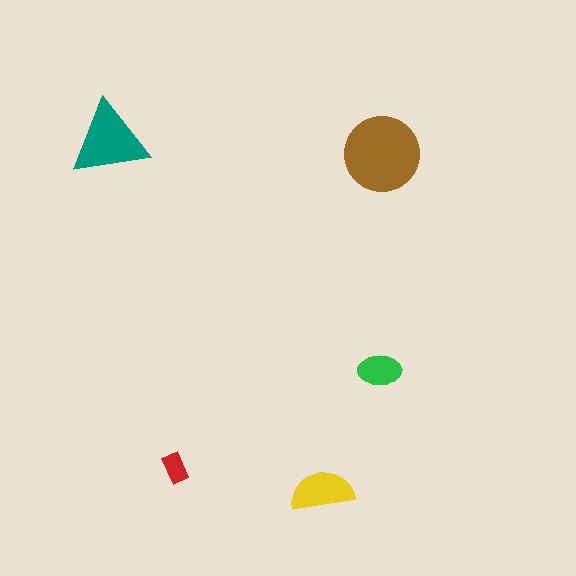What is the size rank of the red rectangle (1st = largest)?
5th.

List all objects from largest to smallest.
The brown circle, the teal triangle, the yellow semicircle, the green ellipse, the red rectangle.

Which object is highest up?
The teal triangle is topmost.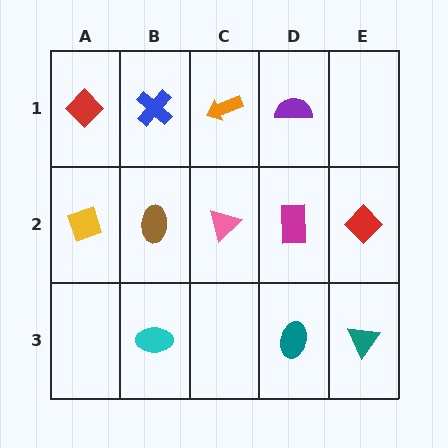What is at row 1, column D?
A purple semicircle.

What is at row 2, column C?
A pink triangle.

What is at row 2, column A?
A yellow diamond.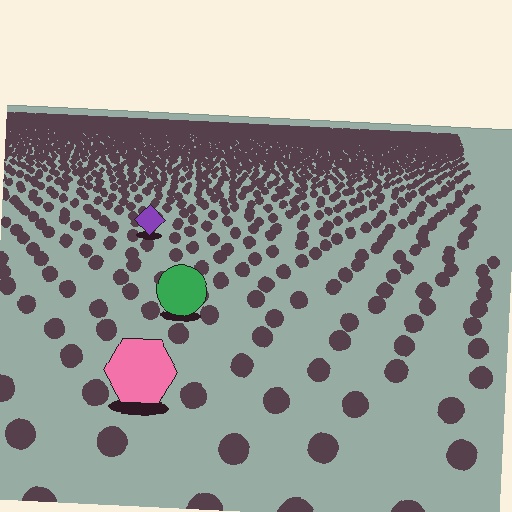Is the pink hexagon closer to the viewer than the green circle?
Yes. The pink hexagon is closer — you can tell from the texture gradient: the ground texture is coarser near it.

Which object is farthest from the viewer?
The purple diamond is farthest from the viewer. It appears smaller and the ground texture around it is denser.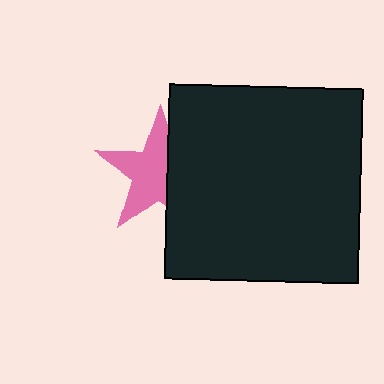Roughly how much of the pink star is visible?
About half of it is visible (roughly 61%).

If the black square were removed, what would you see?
You would see the complete pink star.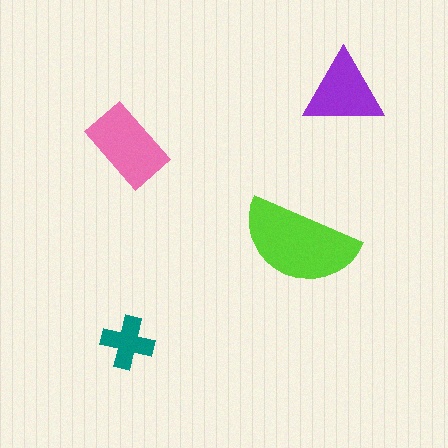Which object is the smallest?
The teal cross.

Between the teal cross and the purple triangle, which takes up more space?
The purple triangle.